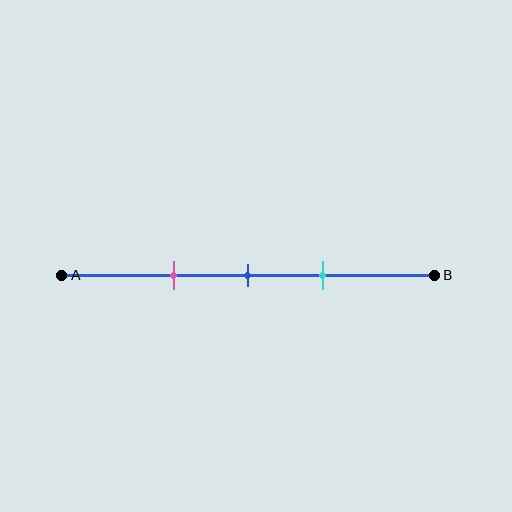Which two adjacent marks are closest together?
The blue and cyan marks are the closest adjacent pair.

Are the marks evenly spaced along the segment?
Yes, the marks are approximately evenly spaced.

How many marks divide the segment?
There are 3 marks dividing the segment.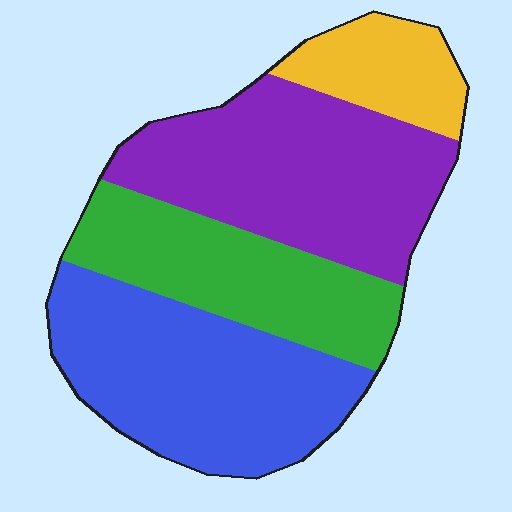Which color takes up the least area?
Yellow, at roughly 10%.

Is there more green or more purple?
Purple.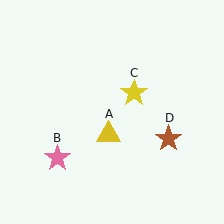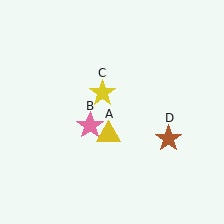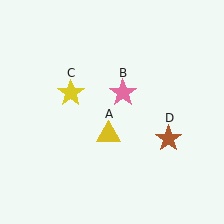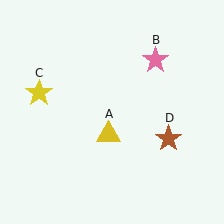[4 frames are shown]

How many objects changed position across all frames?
2 objects changed position: pink star (object B), yellow star (object C).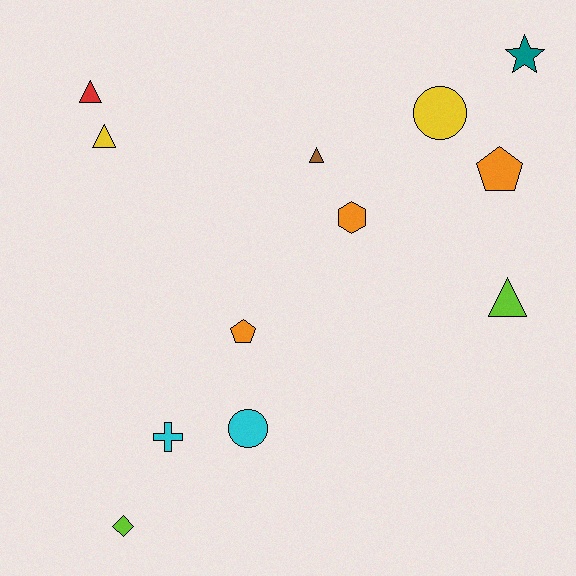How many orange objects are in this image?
There are 3 orange objects.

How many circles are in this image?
There are 2 circles.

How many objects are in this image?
There are 12 objects.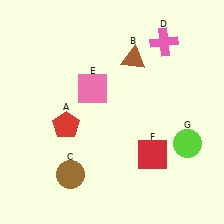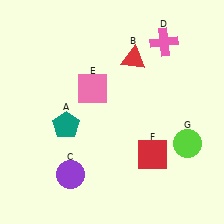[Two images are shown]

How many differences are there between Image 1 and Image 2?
There are 3 differences between the two images.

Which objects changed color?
A changed from red to teal. B changed from brown to red. C changed from brown to purple.